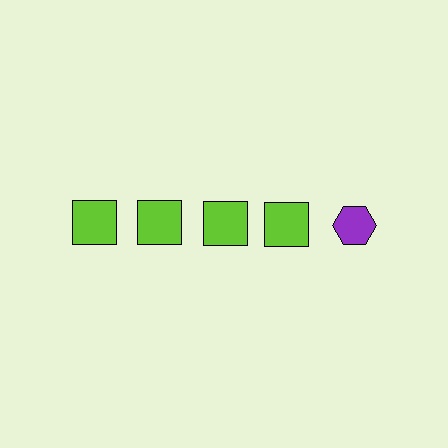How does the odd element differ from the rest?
It differs in both color (purple instead of lime) and shape (hexagon instead of square).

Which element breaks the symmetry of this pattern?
The purple hexagon in the top row, rightmost column breaks the symmetry. All other shapes are lime squares.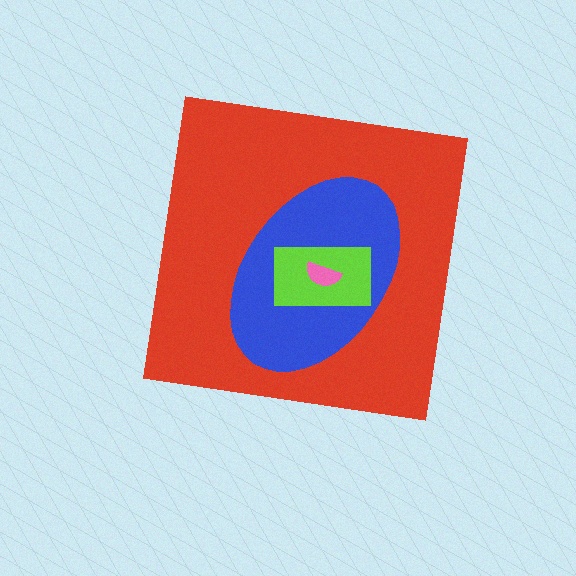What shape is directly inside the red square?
The blue ellipse.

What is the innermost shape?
The pink semicircle.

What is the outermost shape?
The red square.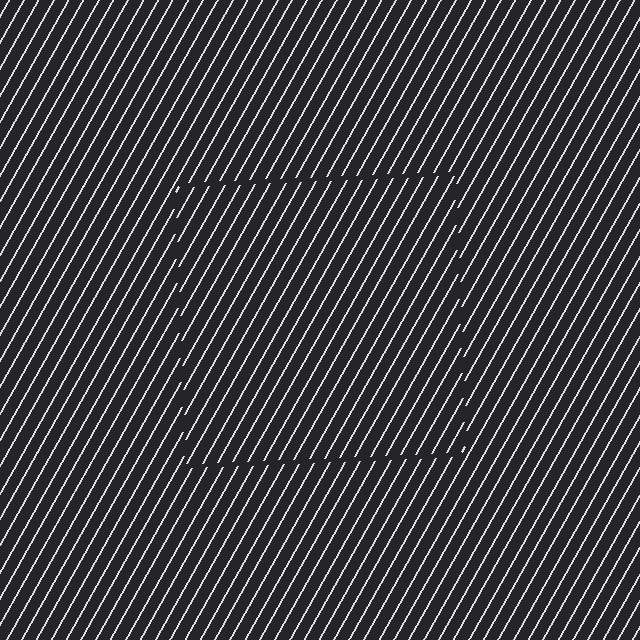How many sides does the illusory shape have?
4 sides — the line-ends trace a square.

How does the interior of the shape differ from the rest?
The interior of the shape contains the same grating, shifted by half a period — the contour is defined by the phase discontinuity where line-ends from the inner and outer gratings abut.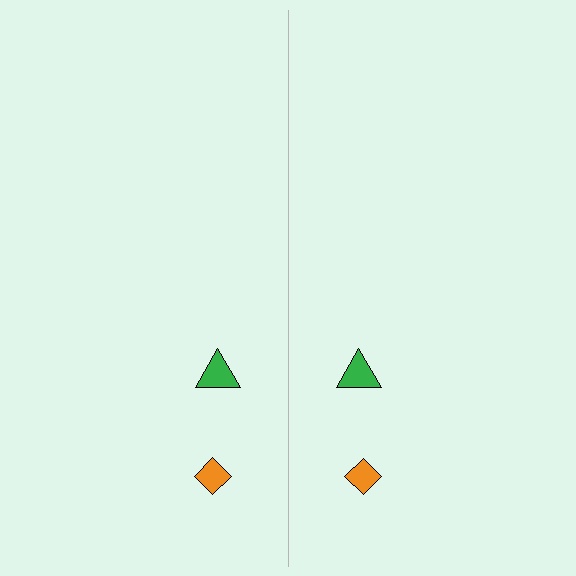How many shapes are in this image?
There are 4 shapes in this image.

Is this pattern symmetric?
Yes, this pattern has bilateral (reflection) symmetry.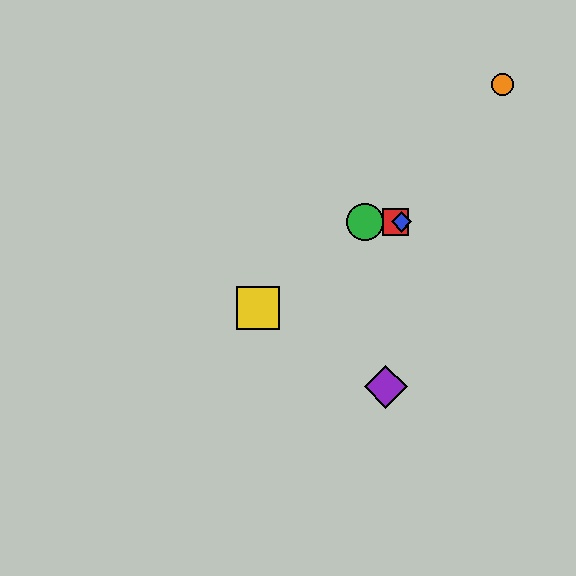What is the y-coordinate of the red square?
The red square is at y≈222.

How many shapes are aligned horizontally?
3 shapes (the red square, the blue diamond, the green circle) are aligned horizontally.